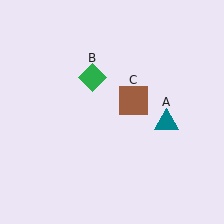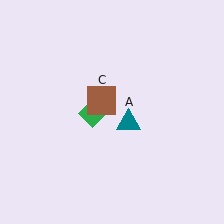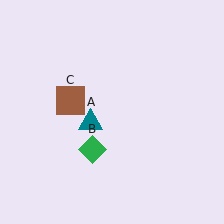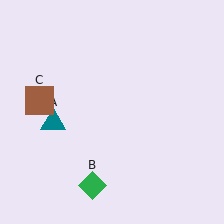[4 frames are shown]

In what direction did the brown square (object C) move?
The brown square (object C) moved left.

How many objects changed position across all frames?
3 objects changed position: teal triangle (object A), green diamond (object B), brown square (object C).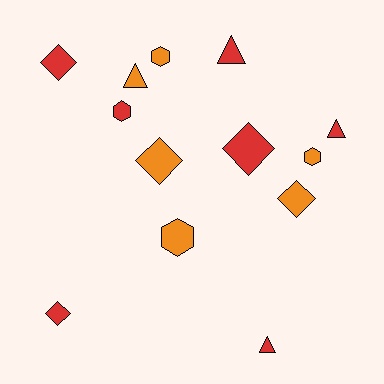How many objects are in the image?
There are 13 objects.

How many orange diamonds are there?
There are 2 orange diamonds.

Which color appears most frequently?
Red, with 7 objects.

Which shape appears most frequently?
Diamond, with 5 objects.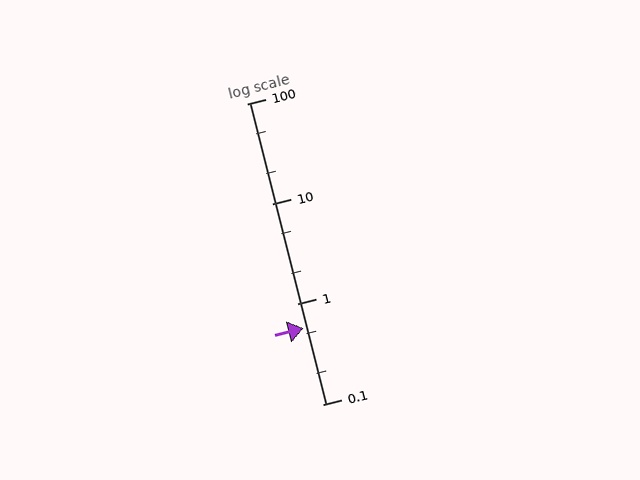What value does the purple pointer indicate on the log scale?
The pointer indicates approximately 0.57.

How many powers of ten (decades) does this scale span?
The scale spans 3 decades, from 0.1 to 100.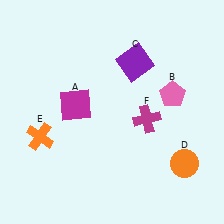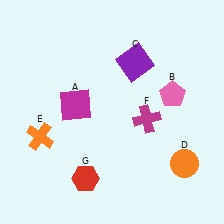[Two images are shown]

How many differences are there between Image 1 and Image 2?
There is 1 difference between the two images.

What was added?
A red hexagon (G) was added in Image 2.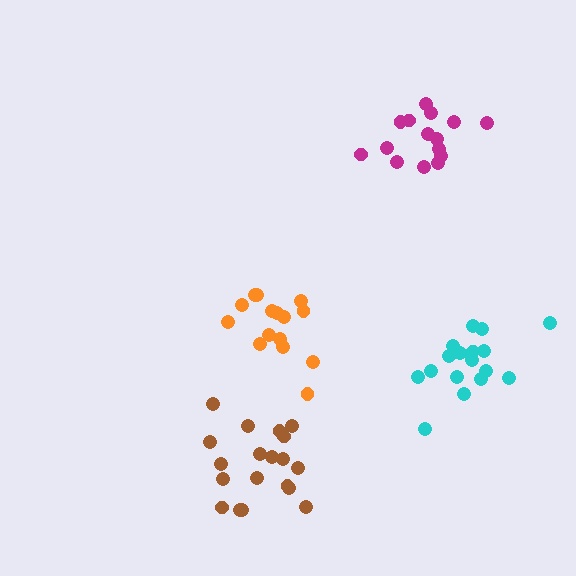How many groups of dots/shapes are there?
There are 4 groups.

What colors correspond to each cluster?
The clusters are colored: brown, orange, cyan, magenta.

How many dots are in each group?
Group 1: 19 dots, Group 2: 15 dots, Group 3: 19 dots, Group 4: 15 dots (68 total).